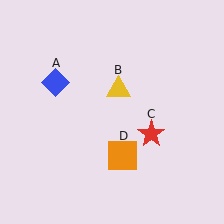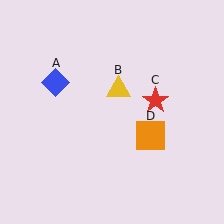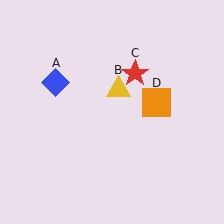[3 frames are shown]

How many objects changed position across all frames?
2 objects changed position: red star (object C), orange square (object D).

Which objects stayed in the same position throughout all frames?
Blue diamond (object A) and yellow triangle (object B) remained stationary.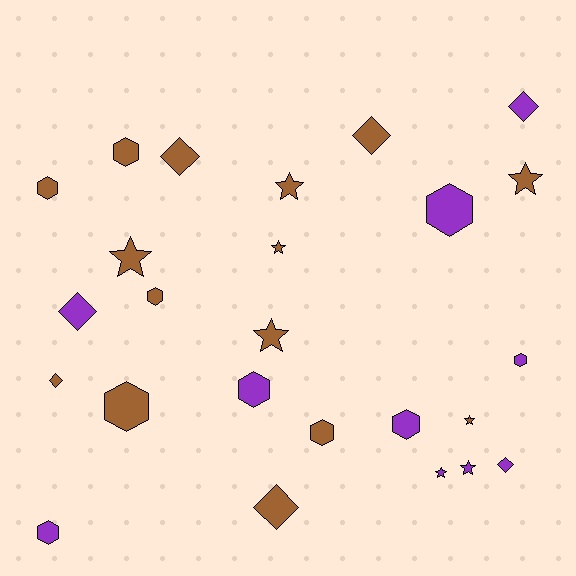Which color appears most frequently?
Brown, with 15 objects.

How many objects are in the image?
There are 25 objects.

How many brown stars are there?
There are 6 brown stars.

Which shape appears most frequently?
Hexagon, with 10 objects.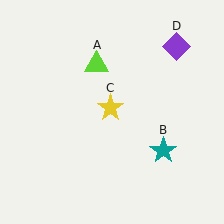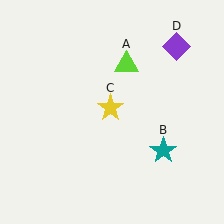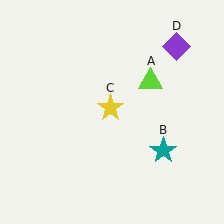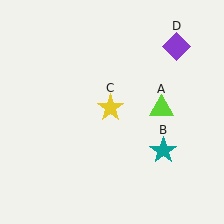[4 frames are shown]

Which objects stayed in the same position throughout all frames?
Teal star (object B) and yellow star (object C) and purple diamond (object D) remained stationary.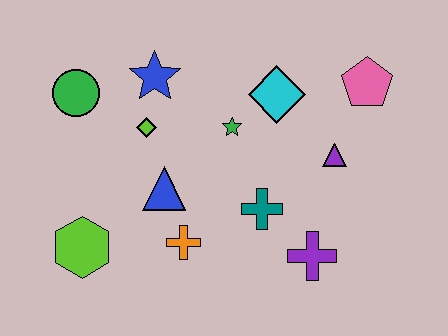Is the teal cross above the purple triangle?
No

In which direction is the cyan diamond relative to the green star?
The cyan diamond is to the right of the green star.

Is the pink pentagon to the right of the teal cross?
Yes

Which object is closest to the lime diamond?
The blue star is closest to the lime diamond.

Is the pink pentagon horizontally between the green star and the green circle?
No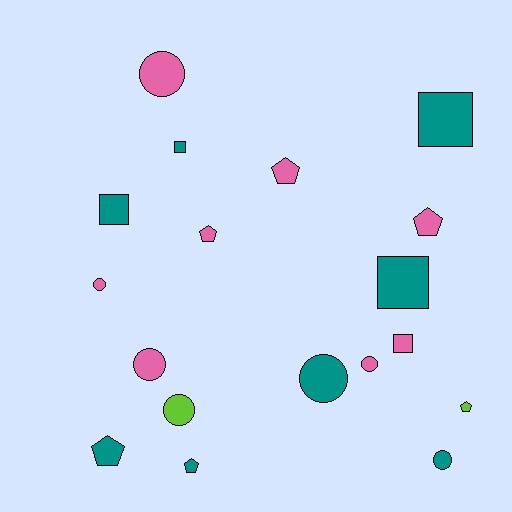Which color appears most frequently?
Pink, with 8 objects.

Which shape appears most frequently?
Circle, with 7 objects.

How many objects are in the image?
There are 18 objects.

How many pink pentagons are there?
There are 3 pink pentagons.